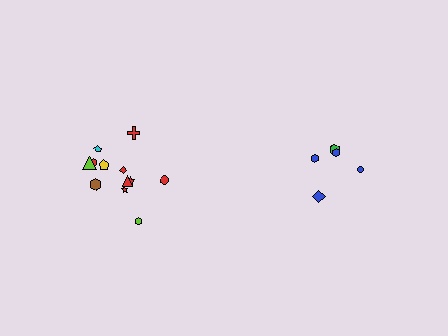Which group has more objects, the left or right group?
The left group.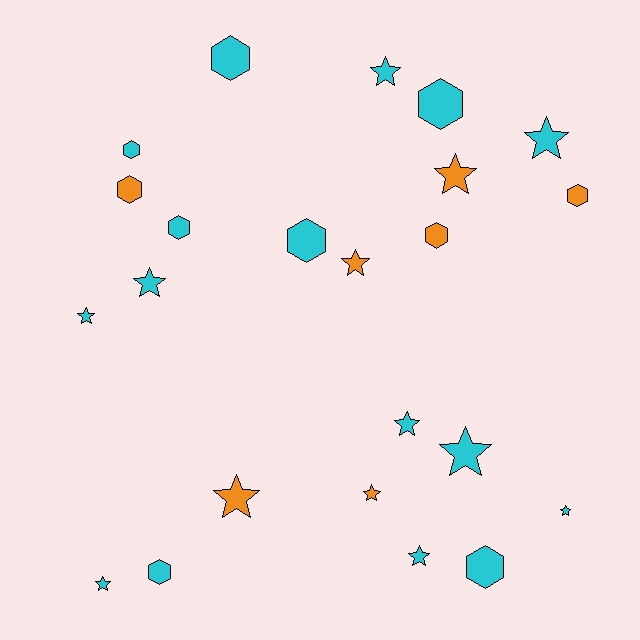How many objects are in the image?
There are 23 objects.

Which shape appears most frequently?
Star, with 13 objects.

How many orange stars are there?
There are 4 orange stars.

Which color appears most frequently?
Cyan, with 16 objects.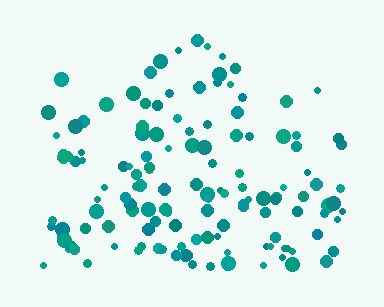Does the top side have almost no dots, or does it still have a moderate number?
Still a moderate number, just noticeably fewer than the bottom.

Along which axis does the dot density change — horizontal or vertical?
Vertical.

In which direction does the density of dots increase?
From top to bottom, with the bottom side densest.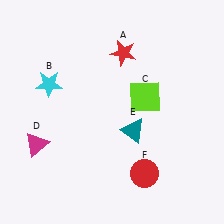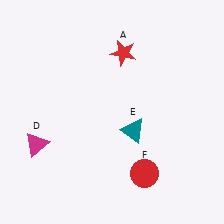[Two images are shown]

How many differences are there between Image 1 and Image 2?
There are 2 differences between the two images.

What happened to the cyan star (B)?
The cyan star (B) was removed in Image 2. It was in the top-left area of Image 1.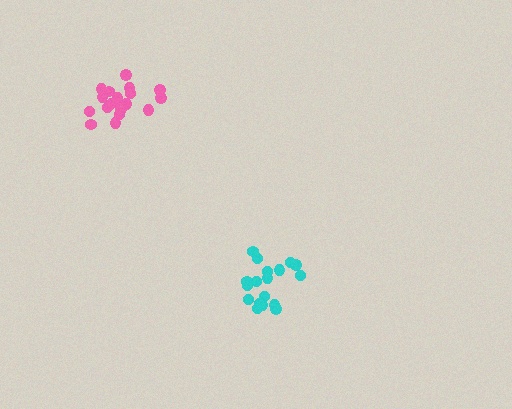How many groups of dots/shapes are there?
There are 2 groups.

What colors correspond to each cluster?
The clusters are colored: pink, cyan.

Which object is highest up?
The pink cluster is topmost.